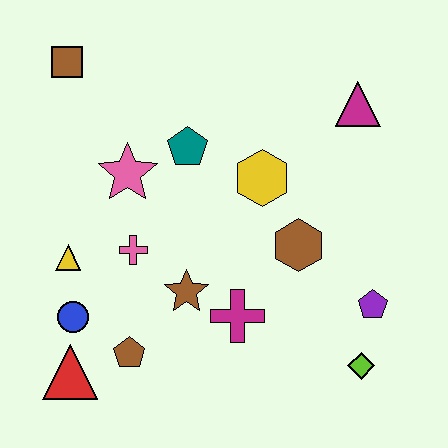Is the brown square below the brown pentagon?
No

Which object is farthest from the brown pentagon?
The magenta triangle is farthest from the brown pentagon.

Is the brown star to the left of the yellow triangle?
No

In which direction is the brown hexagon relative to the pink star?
The brown hexagon is to the right of the pink star.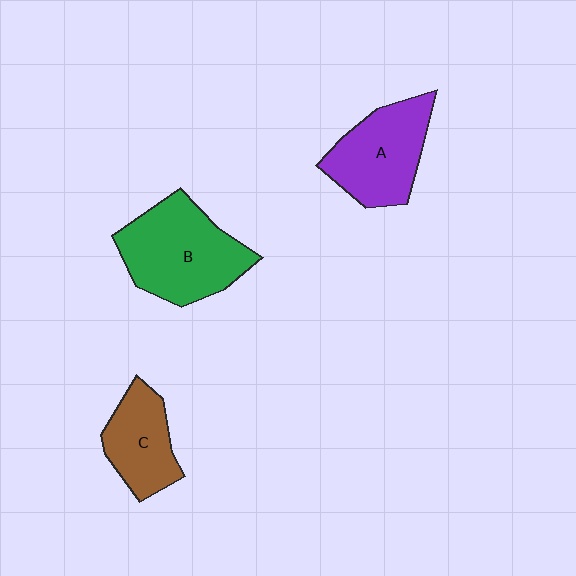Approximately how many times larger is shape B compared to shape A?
Approximately 1.2 times.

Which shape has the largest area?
Shape B (green).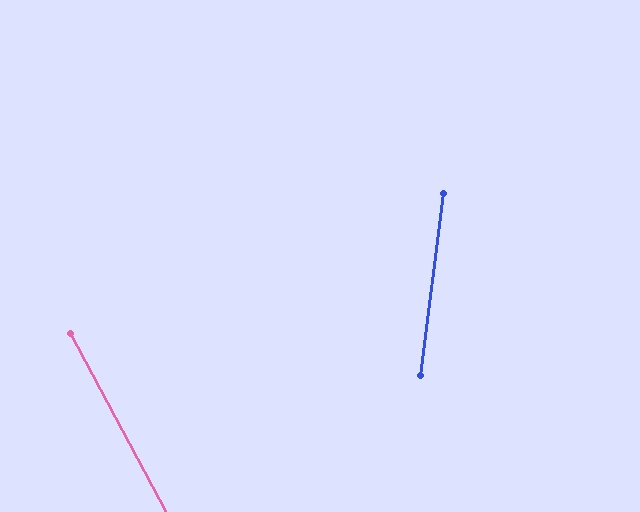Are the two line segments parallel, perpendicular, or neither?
Neither parallel nor perpendicular — they differ by about 35°.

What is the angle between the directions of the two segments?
Approximately 35 degrees.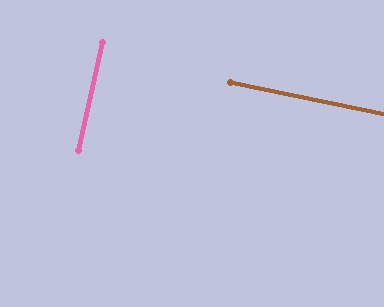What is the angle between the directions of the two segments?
Approximately 89 degrees.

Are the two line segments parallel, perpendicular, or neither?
Perpendicular — they meet at approximately 89°.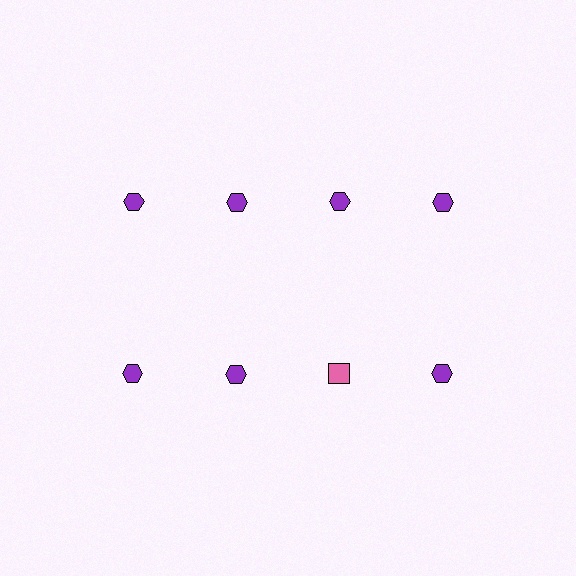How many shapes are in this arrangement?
There are 8 shapes arranged in a grid pattern.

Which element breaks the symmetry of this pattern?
The pink square in the second row, center column breaks the symmetry. All other shapes are purple hexagons.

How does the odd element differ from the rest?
It differs in both color (pink instead of purple) and shape (square instead of hexagon).